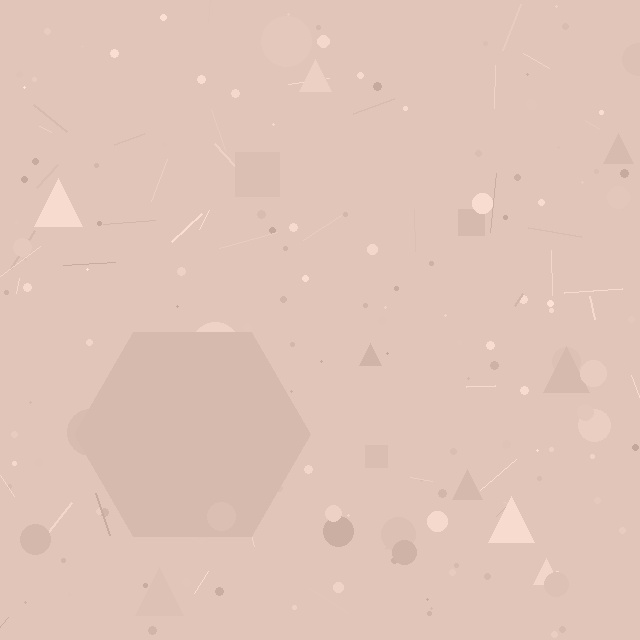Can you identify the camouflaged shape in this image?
The camouflaged shape is a hexagon.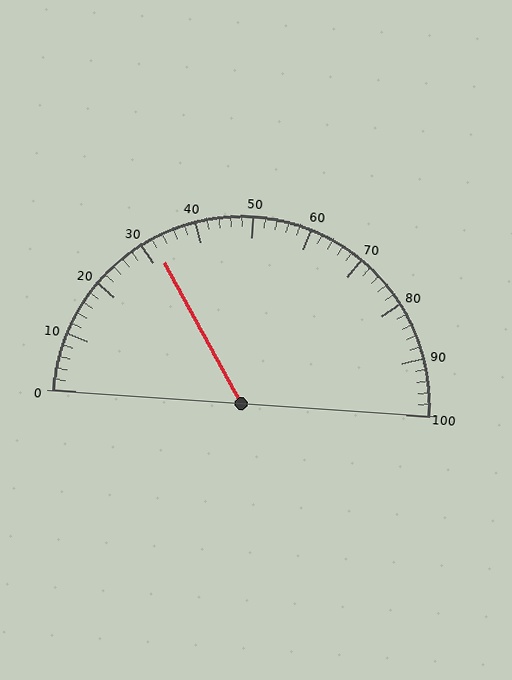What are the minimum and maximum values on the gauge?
The gauge ranges from 0 to 100.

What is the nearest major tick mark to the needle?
The nearest major tick mark is 30.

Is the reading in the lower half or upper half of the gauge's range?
The reading is in the lower half of the range (0 to 100).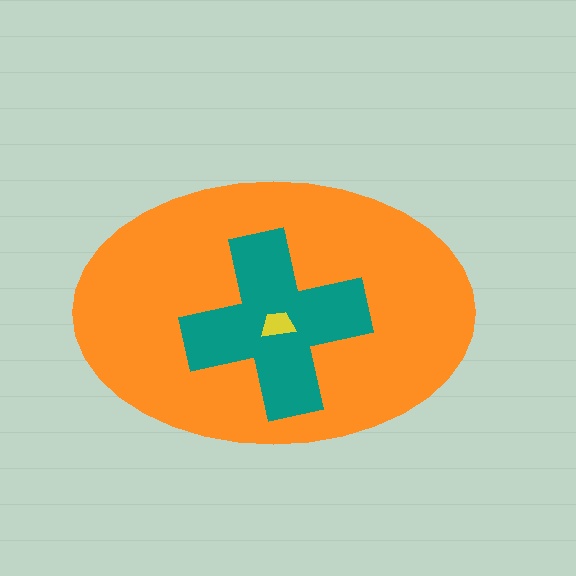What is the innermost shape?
The yellow trapezoid.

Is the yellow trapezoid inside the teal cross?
Yes.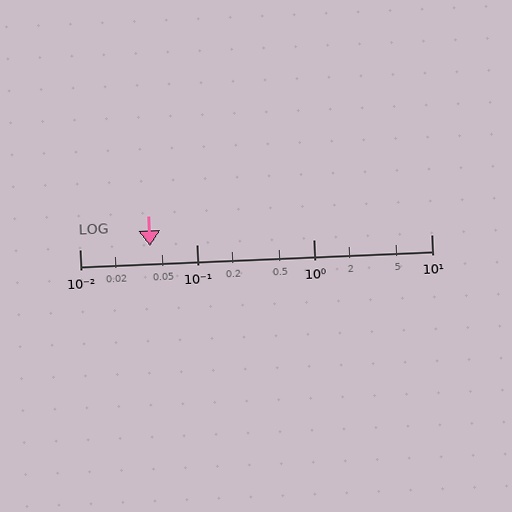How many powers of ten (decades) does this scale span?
The scale spans 3 decades, from 0.01 to 10.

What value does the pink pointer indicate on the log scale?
The pointer indicates approximately 0.04.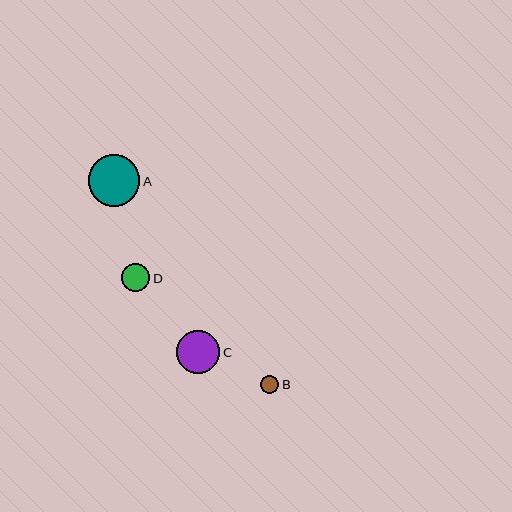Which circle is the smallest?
Circle B is the smallest with a size of approximately 18 pixels.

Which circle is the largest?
Circle A is the largest with a size of approximately 51 pixels.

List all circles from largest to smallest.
From largest to smallest: A, C, D, B.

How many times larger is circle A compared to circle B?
Circle A is approximately 2.8 times the size of circle B.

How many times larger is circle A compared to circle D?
Circle A is approximately 1.8 times the size of circle D.